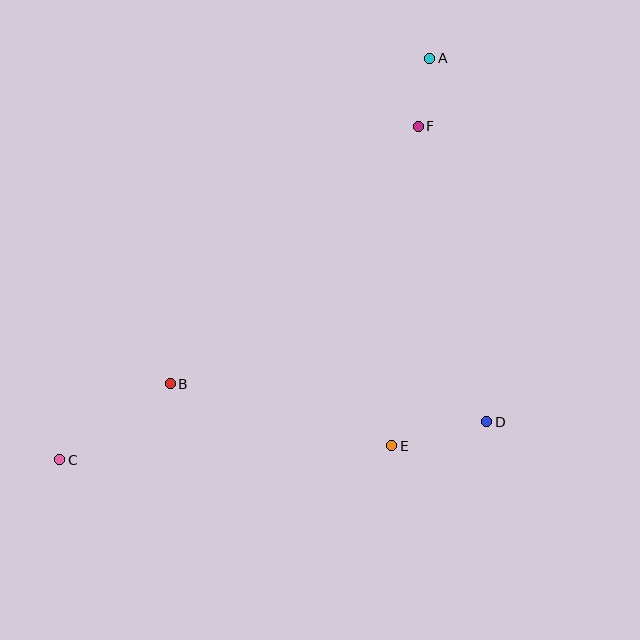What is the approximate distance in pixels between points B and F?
The distance between B and F is approximately 357 pixels.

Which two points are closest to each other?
Points A and F are closest to each other.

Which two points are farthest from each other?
Points A and C are farthest from each other.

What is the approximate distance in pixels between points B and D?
The distance between B and D is approximately 319 pixels.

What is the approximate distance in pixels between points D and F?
The distance between D and F is approximately 303 pixels.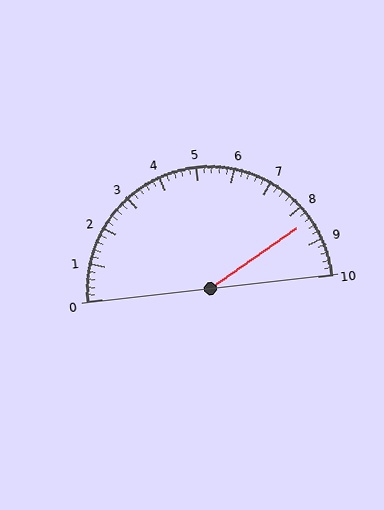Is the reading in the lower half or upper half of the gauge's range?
The reading is in the upper half of the range (0 to 10).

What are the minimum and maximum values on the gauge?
The gauge ranges from 0 to 10.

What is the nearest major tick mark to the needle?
The nearest major tick mark is 8.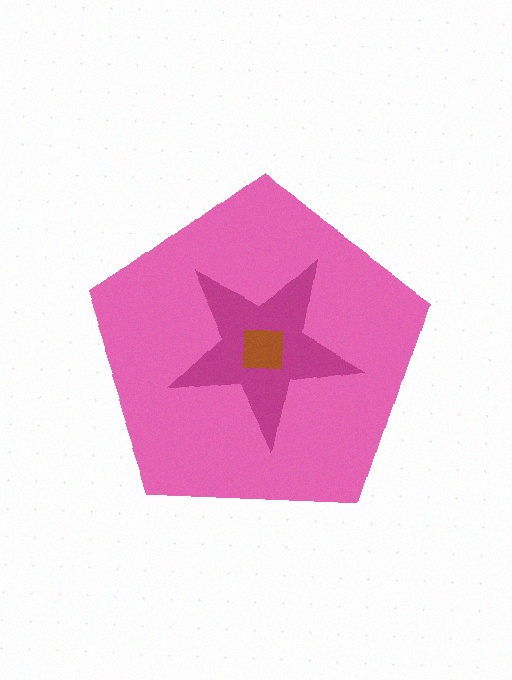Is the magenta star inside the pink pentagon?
Yes.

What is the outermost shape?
The pink pentagon.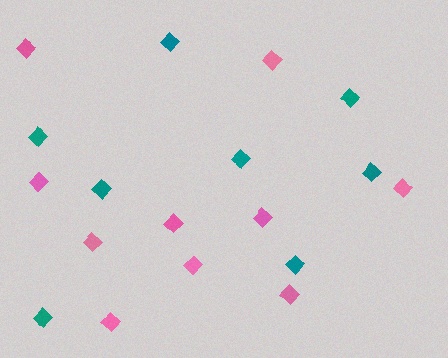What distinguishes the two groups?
There are 2 groups: one group of pink diamonds (10) and one group of teal diamonds (8).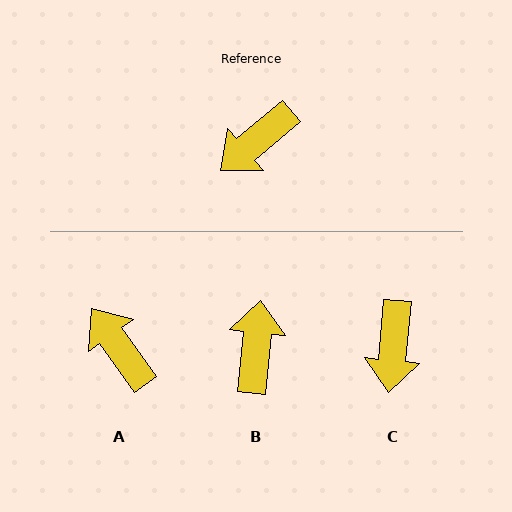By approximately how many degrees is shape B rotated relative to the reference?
Approximately 136 degrees clockwise.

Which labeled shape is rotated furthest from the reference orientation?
B, about 136 degrees away.